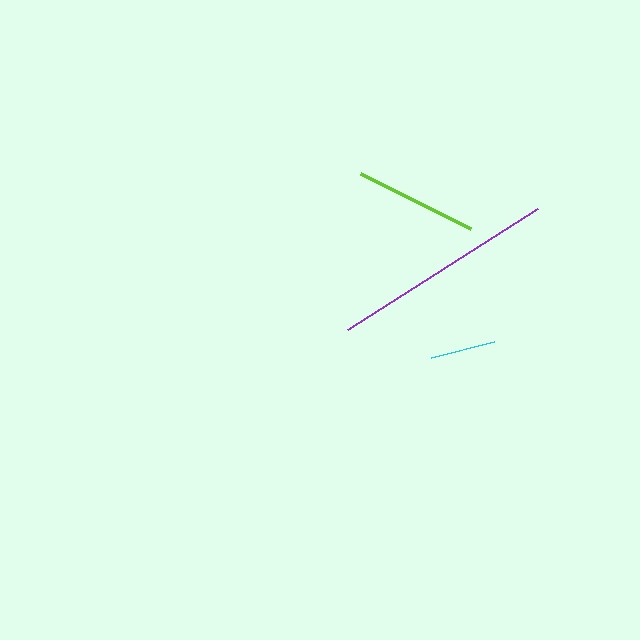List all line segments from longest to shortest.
From longest to shortest: purple, lime, cyan.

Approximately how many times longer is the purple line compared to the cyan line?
The purple line is approximately 3.4 times the length of the cyan line.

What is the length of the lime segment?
The lime segment is approximately 123 pixels long.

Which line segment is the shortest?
The cyan line is the shortest at approximately 66 pixels.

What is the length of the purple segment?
The purple segment is approximately 225 pixels long.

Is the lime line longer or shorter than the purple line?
The purple line is longer than the lime line.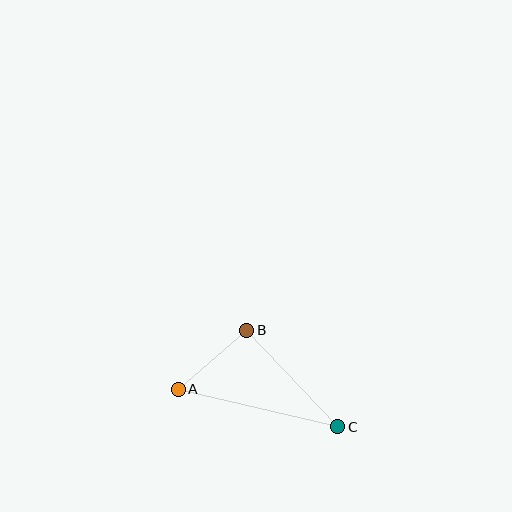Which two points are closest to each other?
Points A and B are closest to each other.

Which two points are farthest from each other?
Points A and C are farthest from each other.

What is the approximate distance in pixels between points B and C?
The distance between B and C is approximately 133 pixels.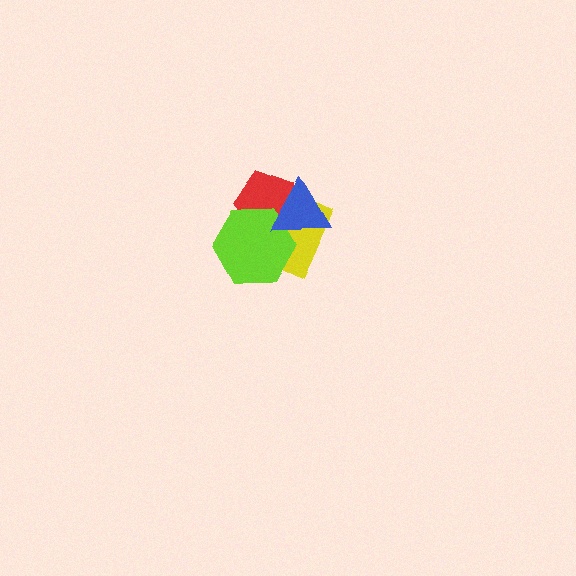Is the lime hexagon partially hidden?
Yes, it is partially covered by another shape.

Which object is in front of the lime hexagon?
The blue triangle is in front of the lime hexagon.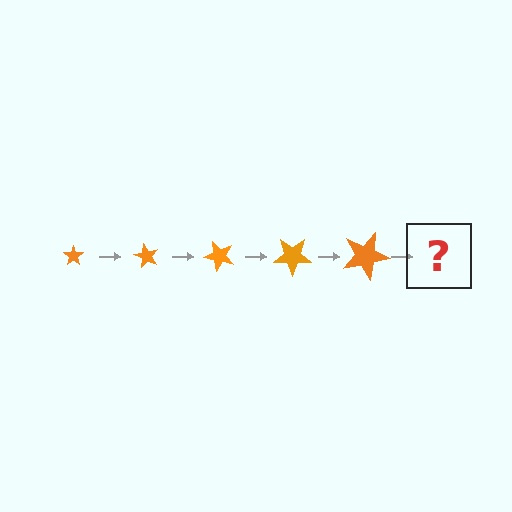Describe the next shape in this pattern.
It should be a star, larger than the previous one and rotated 300 degrees from the start.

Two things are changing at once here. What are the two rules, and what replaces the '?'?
The two rules are that the star grows larger each step and it rotates 60 degrees each step. The '?' should be a star, larger than the previous one and rotated 300 degrees from the start.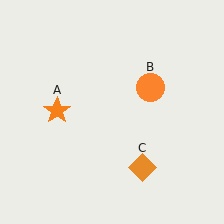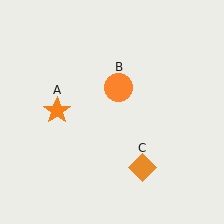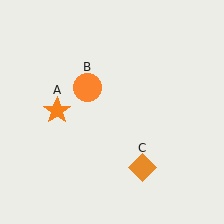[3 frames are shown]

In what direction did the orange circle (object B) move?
The orange circle (object B) moved left.